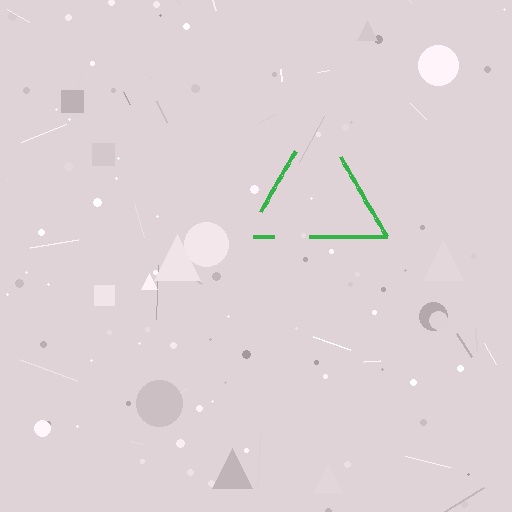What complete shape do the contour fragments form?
The contour fragments form a triangle.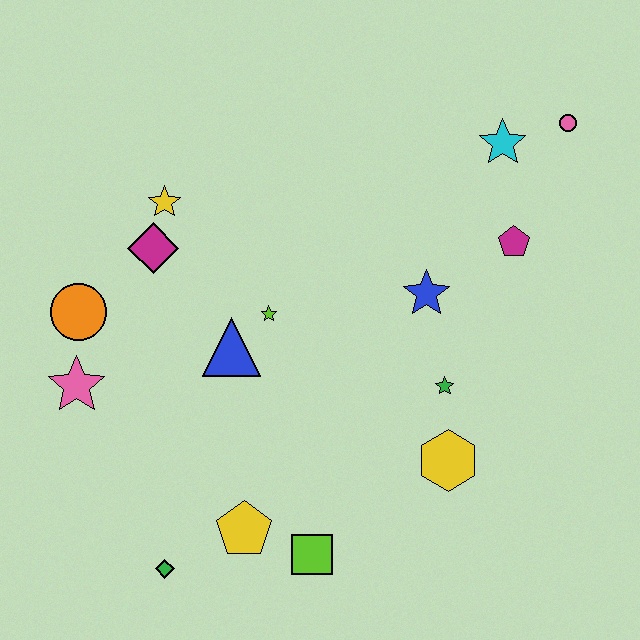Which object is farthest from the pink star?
The pink circle is farthest from the pink star.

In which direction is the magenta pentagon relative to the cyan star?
The magenta pentagon is below the cyan star.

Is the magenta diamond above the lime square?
Yes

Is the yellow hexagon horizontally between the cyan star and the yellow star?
Yes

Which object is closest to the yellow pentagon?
The lime square is closest to the yellow pentagon.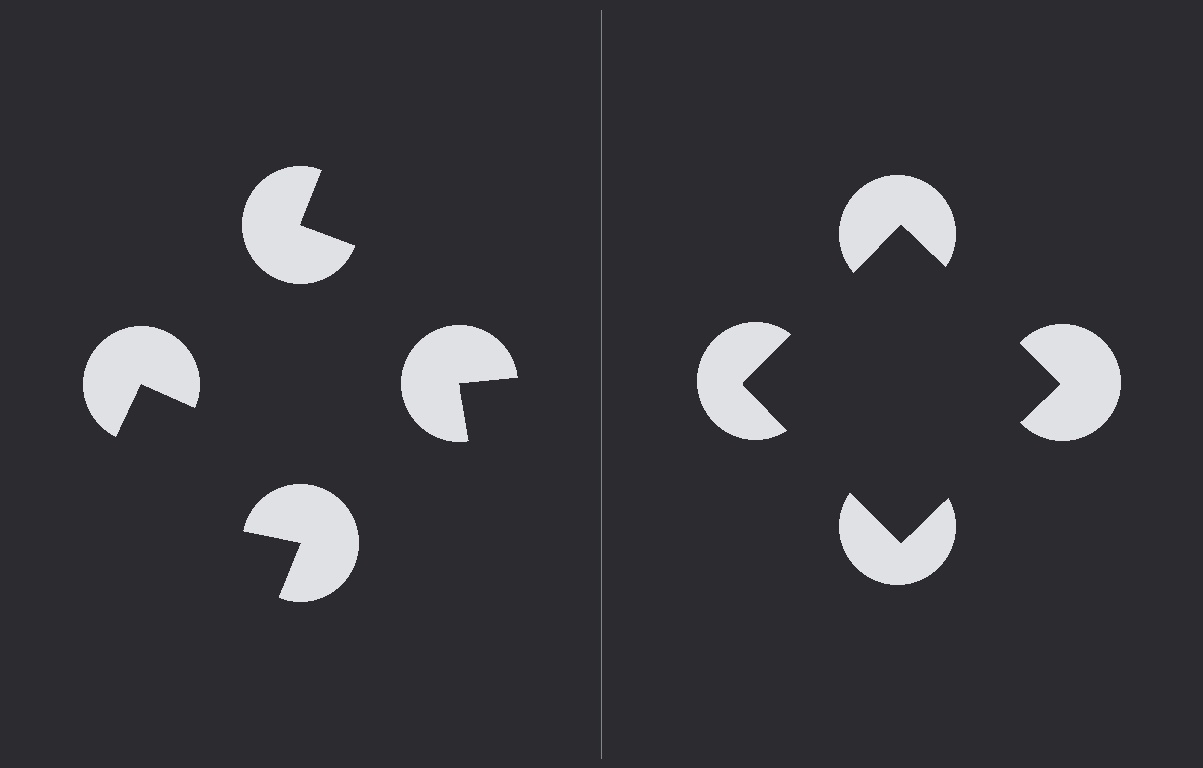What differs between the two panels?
The pac-man discs are positioned identically on both sides; only the wedge orientations differ. On the right they align to a square; on the left they are misaligned.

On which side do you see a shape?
An illusory square appears on the right side. On the left side the wedge cuts are rotated, so no coherent shape forms.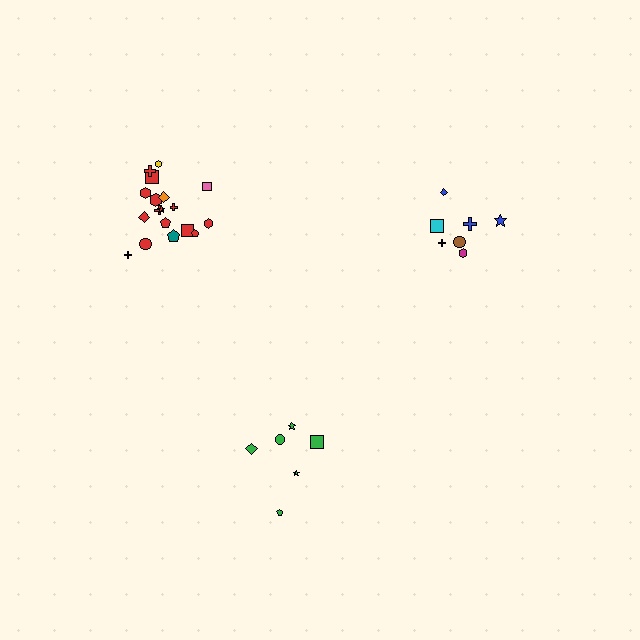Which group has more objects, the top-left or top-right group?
The top-left group.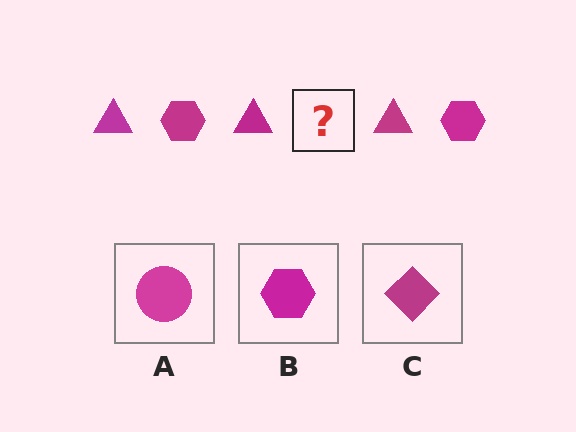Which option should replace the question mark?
Option B.